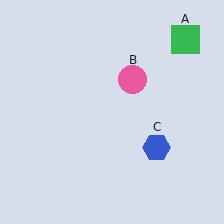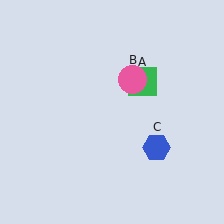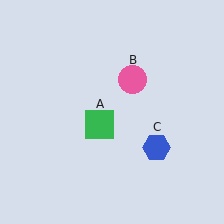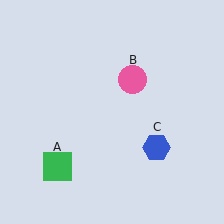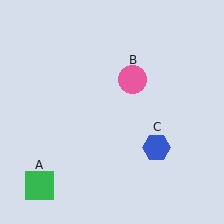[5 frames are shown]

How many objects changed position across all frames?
1 object changed position: green square (object A).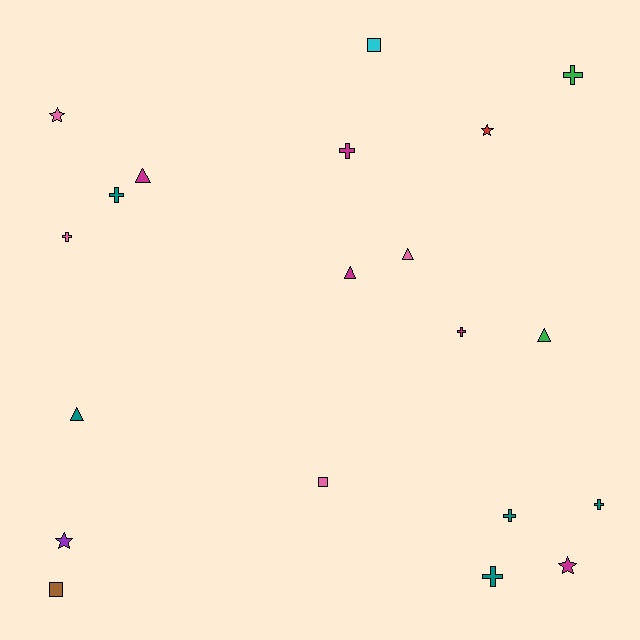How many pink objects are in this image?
There are 4 pink objects.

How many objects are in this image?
There are 20 objects.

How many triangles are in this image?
There are 5 triangles.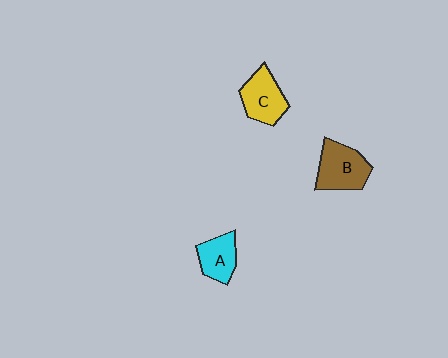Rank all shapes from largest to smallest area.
From largest to smallest: B (brown), C (yellow), A (cyan).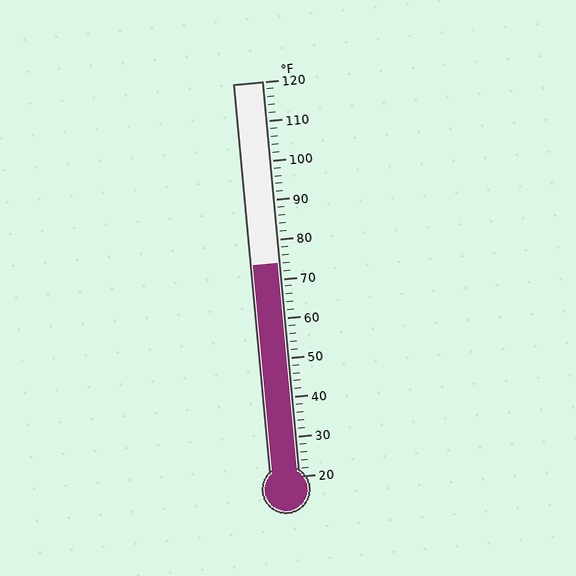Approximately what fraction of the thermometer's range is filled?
The thermometer is filled to approximately 55% of its range.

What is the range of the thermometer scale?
The thermometer scale ranges from 20°F to 120°F.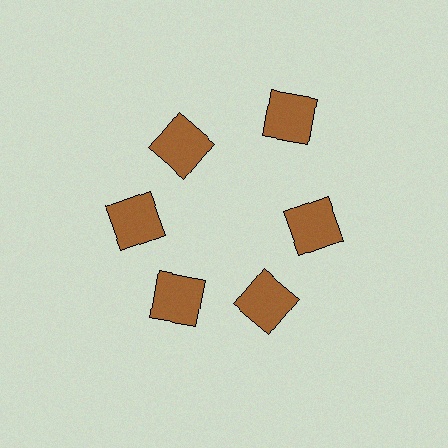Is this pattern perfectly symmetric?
No. The 6 brown squares are arranged in a ring, but one element near the 1 o'clock position is pushed outward from the center, breaking the 6-fold rotational symmetry.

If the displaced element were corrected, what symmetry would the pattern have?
It would have 6-fold rotational symmetry — the pattern would map onto itself every 60 degrees.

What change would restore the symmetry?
The symmetry would be restored by moving it inward, back onto the ring so that all 6 squares sit at equal angles and equal distance from the center.